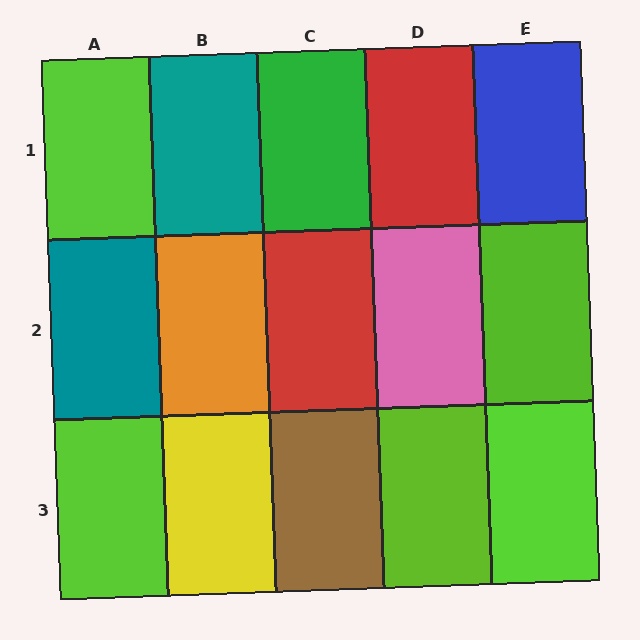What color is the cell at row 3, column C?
Brown.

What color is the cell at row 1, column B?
Teal.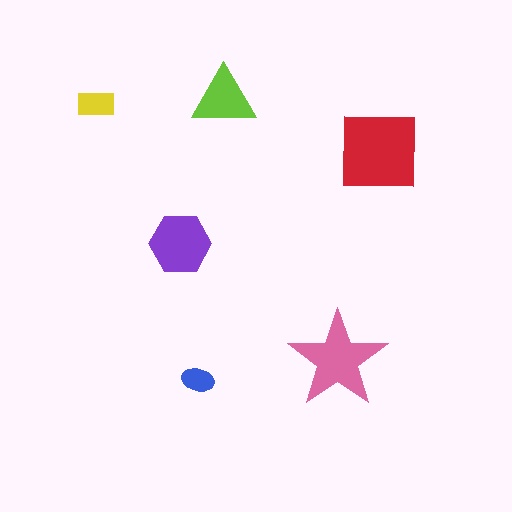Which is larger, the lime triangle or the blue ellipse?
The lime triangle.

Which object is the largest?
The red square.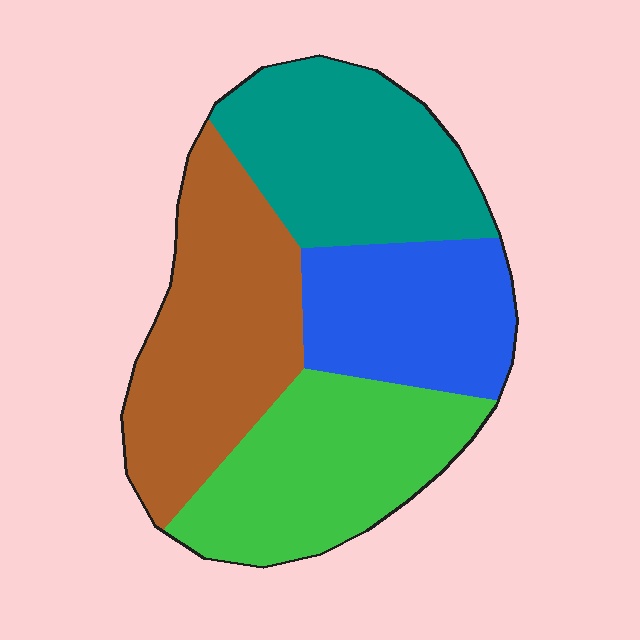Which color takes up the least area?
Blue, at roughly 20%.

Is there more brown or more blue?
Brown.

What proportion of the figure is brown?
Brown covers about 30% of the figure.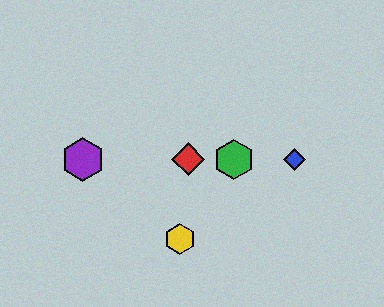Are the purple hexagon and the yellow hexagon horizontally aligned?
No, the purple hexagon is at y≈159 and the yellow hexagon is at y≈239.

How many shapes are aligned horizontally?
4 shapes (the red diamond, the blue diamond, the green hexagon, the purple hexagon) are aligned horizontally.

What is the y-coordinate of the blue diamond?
The blue diamond is at y≈159.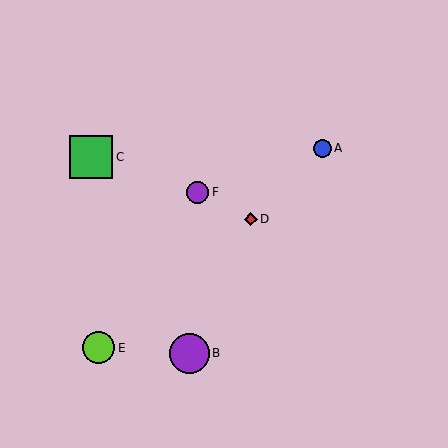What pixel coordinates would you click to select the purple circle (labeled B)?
Click at (189, 353) to select the purple circle B.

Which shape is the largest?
The green square (labeled C) is the largest.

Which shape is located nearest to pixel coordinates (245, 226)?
The red diamond (labeled D) at (251, 219) is nearest to that location.